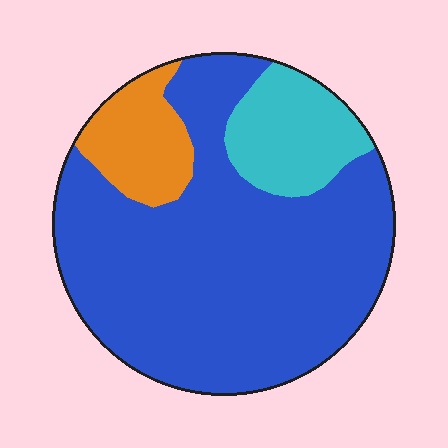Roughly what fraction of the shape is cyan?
Cyan covers 15% of the shape.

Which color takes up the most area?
Blue, at roughly 75%.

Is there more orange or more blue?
Blue.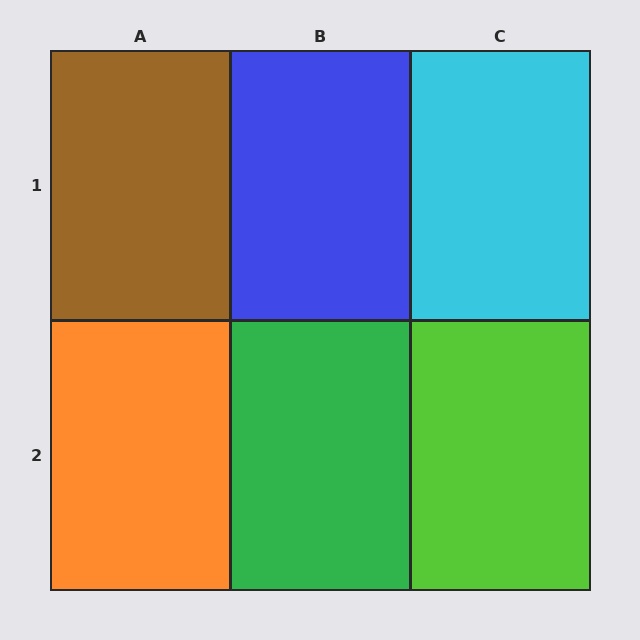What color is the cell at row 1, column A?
Brown.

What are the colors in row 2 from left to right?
Orange, green, lime.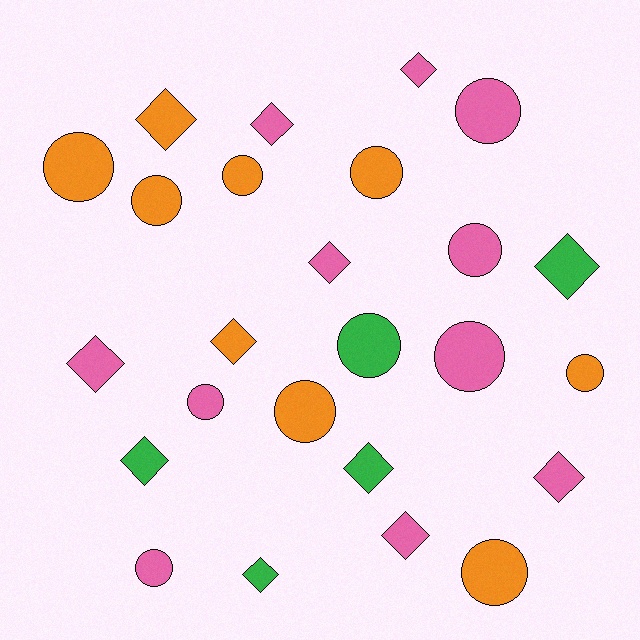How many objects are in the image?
There are 25 objects.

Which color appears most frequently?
Pink, with 11 objects.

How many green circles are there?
There is 1 green circle.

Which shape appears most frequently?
Circle, with 13 objects.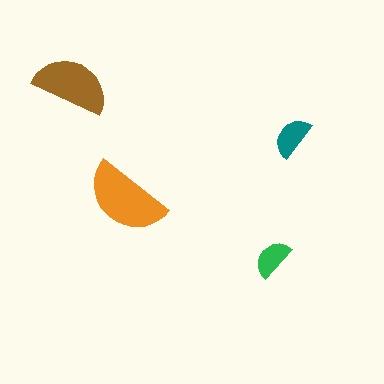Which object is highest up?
The brown semicircle is topmost.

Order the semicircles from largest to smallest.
the orange one, the brown one, the teal one, the green one.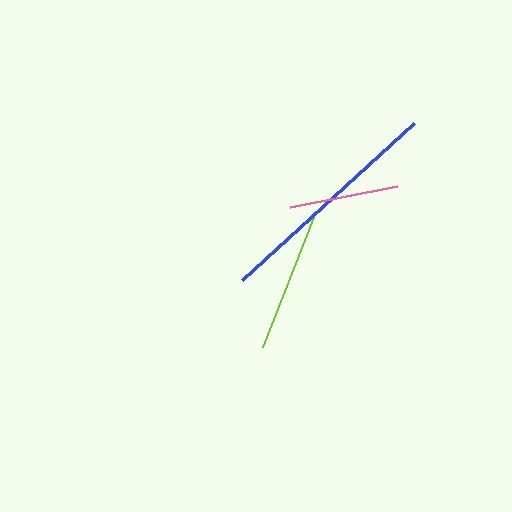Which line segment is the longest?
The blue line is the longest at approximately 233 pixels.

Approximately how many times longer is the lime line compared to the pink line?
The lime line is approximately 1.3 times the length of the pink line.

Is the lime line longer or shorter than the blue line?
The blue line is longer than the lime line.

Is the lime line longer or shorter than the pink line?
The lime line is longer than the pink line.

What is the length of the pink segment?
The pink segment is approximately 110 pixels long.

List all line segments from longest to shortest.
From longest to shortest: blue, lime, pink.